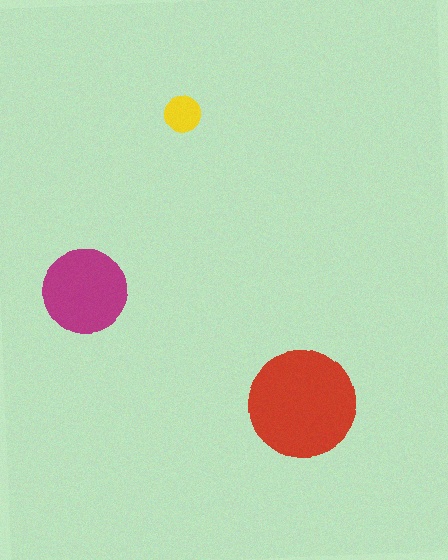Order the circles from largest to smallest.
the red one, the magenta one, the yellow one.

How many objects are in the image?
There are 3 objects in the image.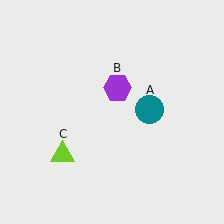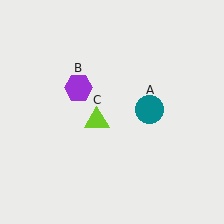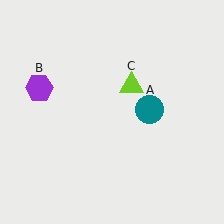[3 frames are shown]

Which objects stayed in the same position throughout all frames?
Teal circle (object A) remained stationary.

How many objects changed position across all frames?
2 objects changed position: purple hexagon (object B), lime triangle (object C).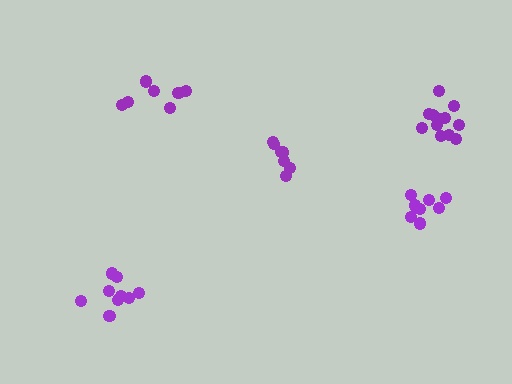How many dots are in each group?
Group 1: 7 dots, Group 2: 7 dots, Group 3: 13 dots, Group 4: 9 dots, Group 5: 10 dots (46 total).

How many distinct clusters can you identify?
There are 5 distinct clusters.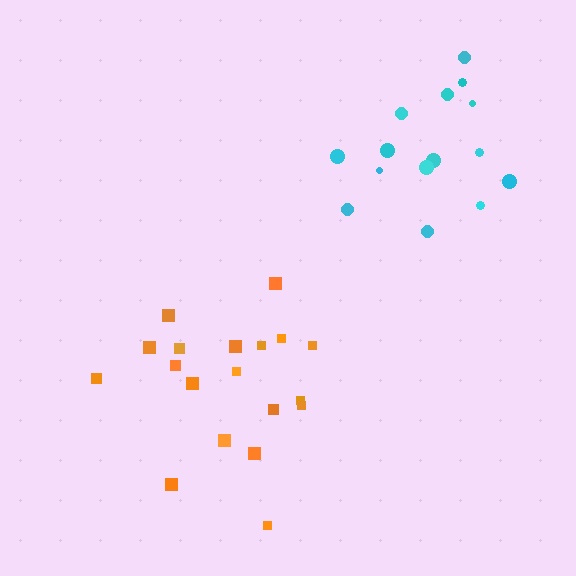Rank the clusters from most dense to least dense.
orange, cyan.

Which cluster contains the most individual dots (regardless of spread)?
Orange (19).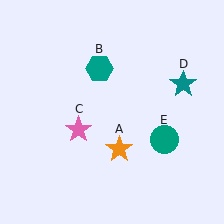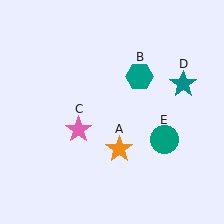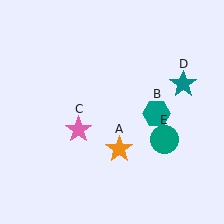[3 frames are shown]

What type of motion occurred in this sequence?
The teal hexagon (object B) rotated clockwise around the center of the scene.